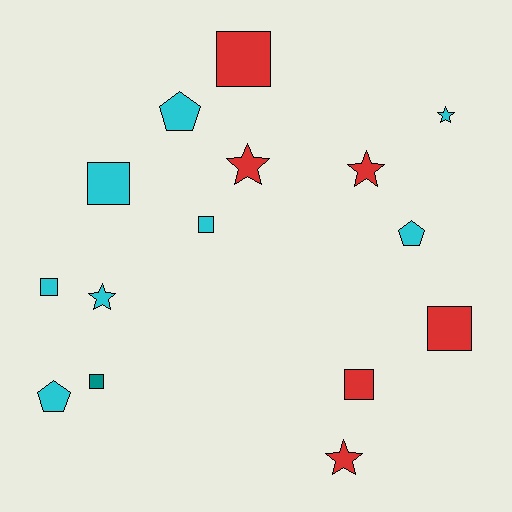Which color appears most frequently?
Cyan, with 8 objects.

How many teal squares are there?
There is 1 teal square.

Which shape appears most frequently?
Square, with 7 objects.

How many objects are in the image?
There are 15 objects.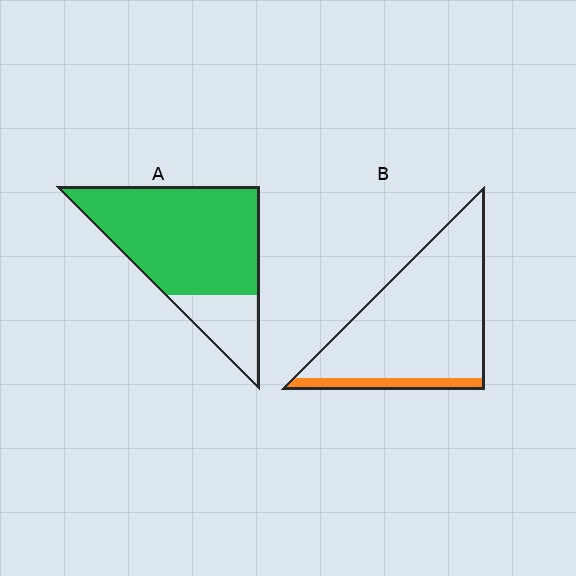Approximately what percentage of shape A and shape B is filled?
A is approximately 80% and B is approximately 10%.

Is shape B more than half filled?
No.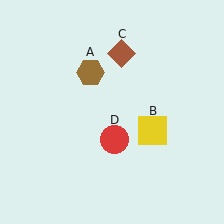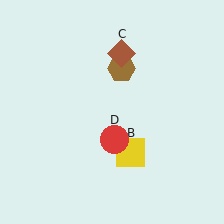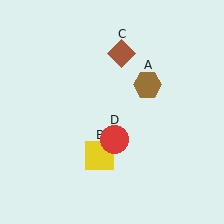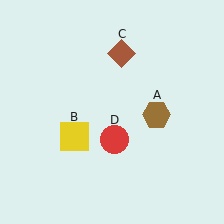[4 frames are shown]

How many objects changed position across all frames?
2 objects changed position: brown hexagon (object A), yellow square (object B).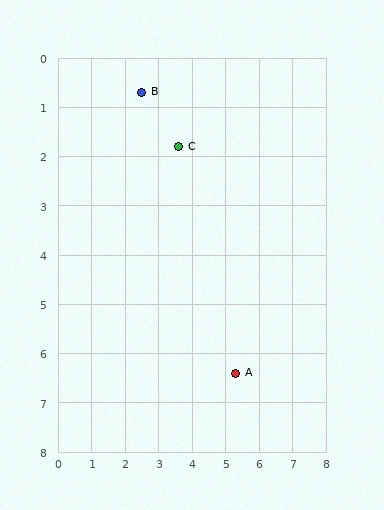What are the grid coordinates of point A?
Point A is at approximately (5.3, 6.4).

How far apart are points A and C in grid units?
Points A and C are about 4.9 grid units apart.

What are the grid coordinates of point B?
Point B is at approximately (2.5, 0.7).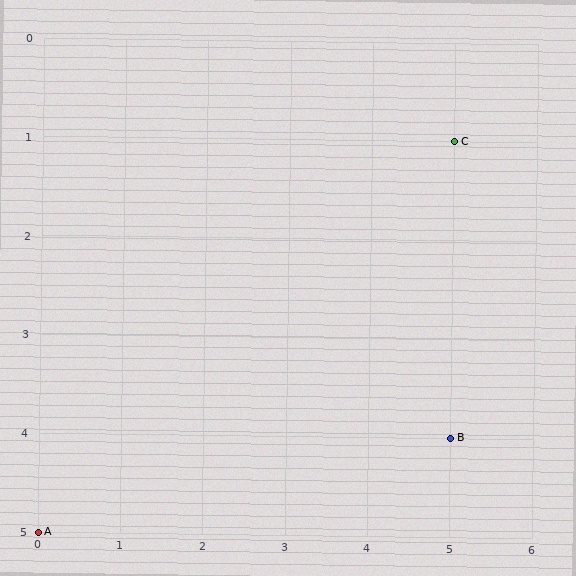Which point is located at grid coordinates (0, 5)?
Point A is at (0, 5).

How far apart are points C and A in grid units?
Points C and A are 5 columns and 4 rows apart (about 6.4 grid units diagonally).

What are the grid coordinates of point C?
Point C is at grid coordinates (5, 1).